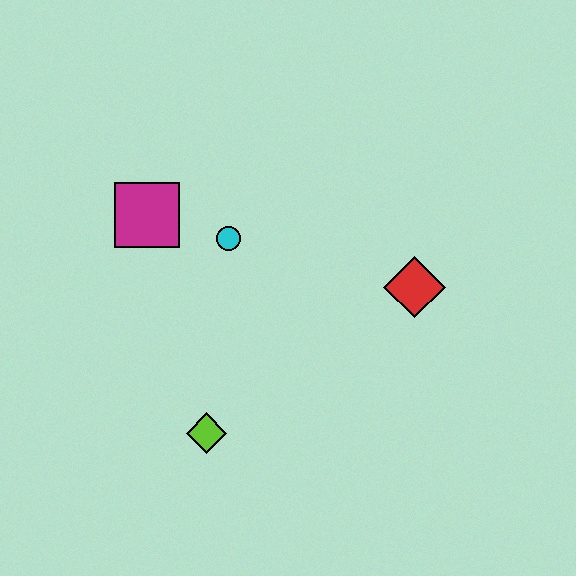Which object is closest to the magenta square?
The cyan circle is closest to the magenta square.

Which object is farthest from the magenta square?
The red diamond is farthest from the magenta square.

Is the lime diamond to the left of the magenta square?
No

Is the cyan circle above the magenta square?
No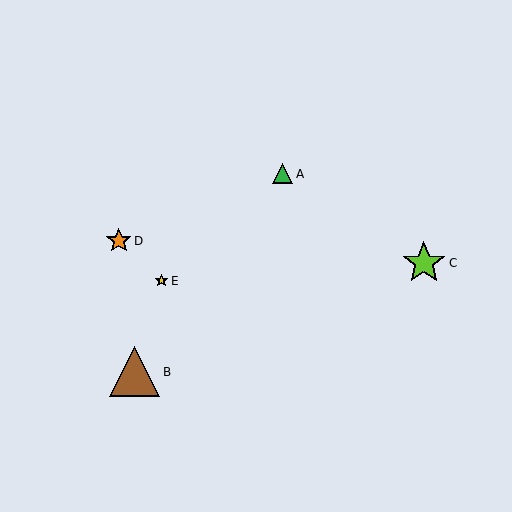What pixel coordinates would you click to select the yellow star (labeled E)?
Click at (162, 281) to select the yellow star E.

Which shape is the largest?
The brown triangle (labeled B) is the largest.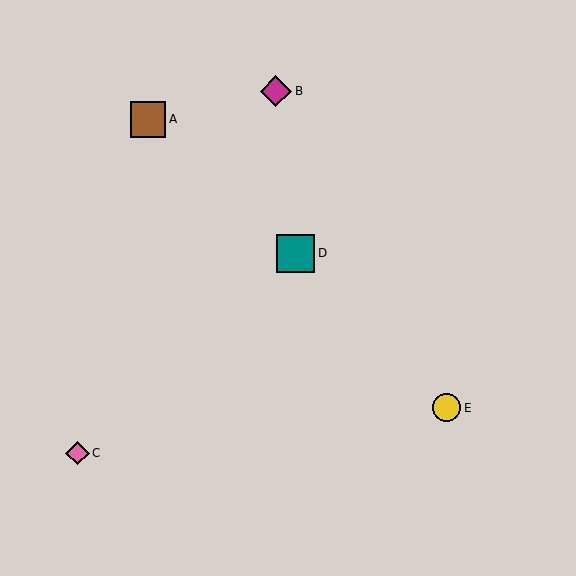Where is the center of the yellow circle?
The center of the yellow circle is at (446, 408).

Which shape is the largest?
The teal square (labeled D) is the largest.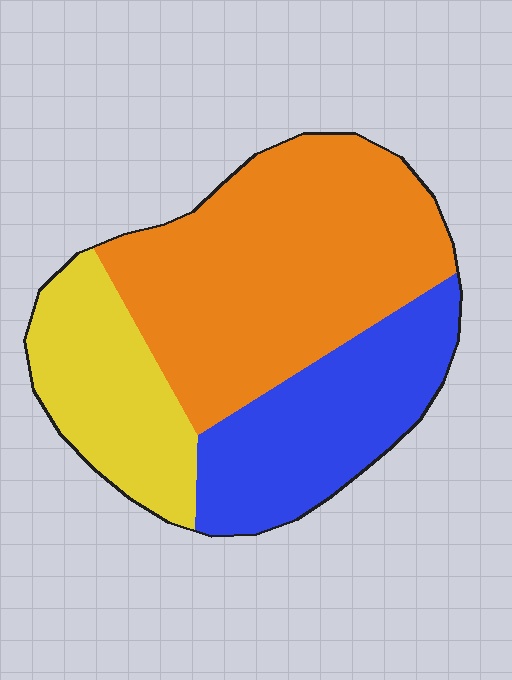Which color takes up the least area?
Yellow, at roughly 20%.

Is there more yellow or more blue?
Blue.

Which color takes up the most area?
Orange, at roughly 50%.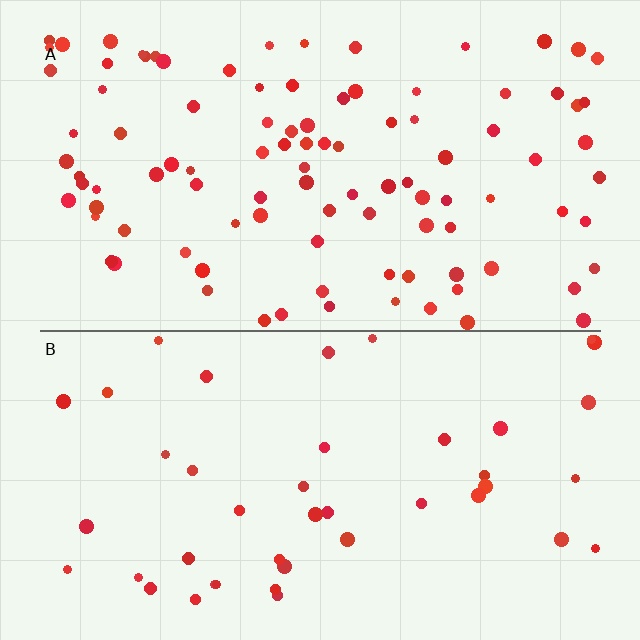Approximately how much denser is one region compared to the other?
Approximately 2.3× — region A over region B.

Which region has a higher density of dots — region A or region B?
A (the top).